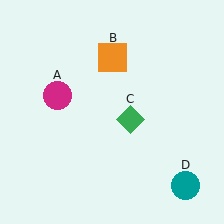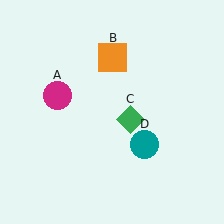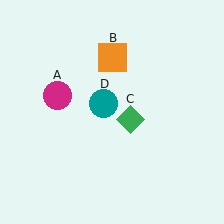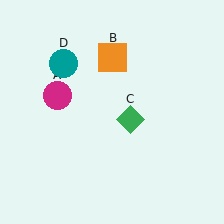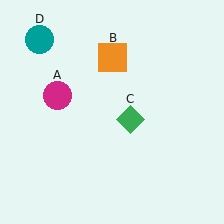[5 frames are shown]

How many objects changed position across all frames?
1 object changed position: teal circle (object D).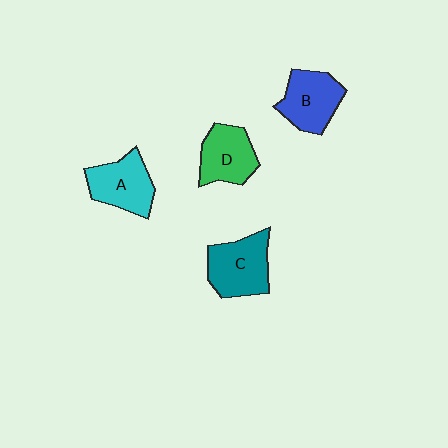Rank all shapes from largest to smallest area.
From largest to smallest: C (teal), B (blue), A (cyan), D (green).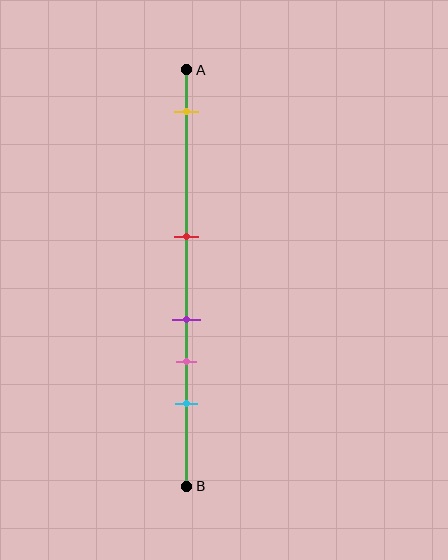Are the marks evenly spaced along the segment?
No, the marks are not evenly spaced.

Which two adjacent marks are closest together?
The purple and pink marks are the closest adjacent pair.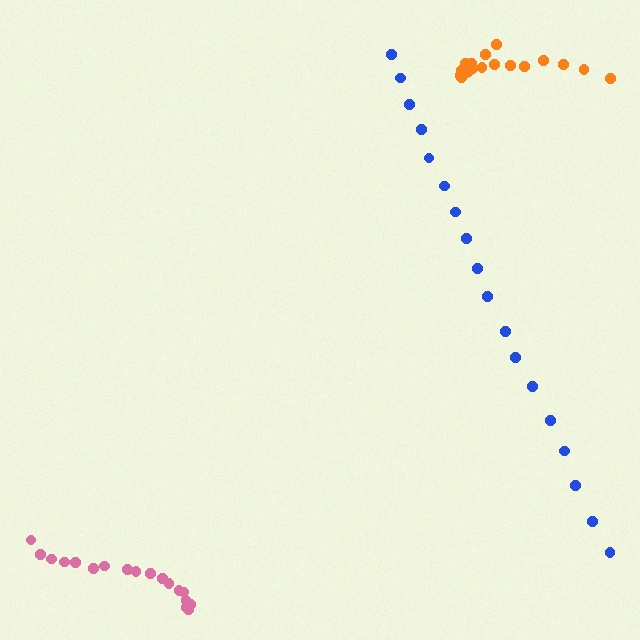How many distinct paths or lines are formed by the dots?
There are 3 distinct paths.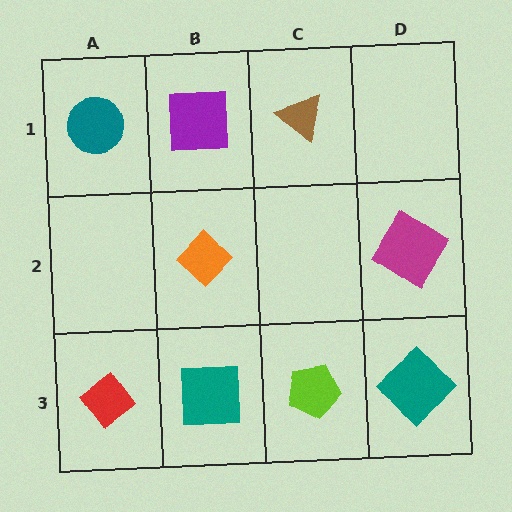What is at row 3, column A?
A red diamond.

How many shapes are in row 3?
4 shapes.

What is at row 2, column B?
An orange diamond.